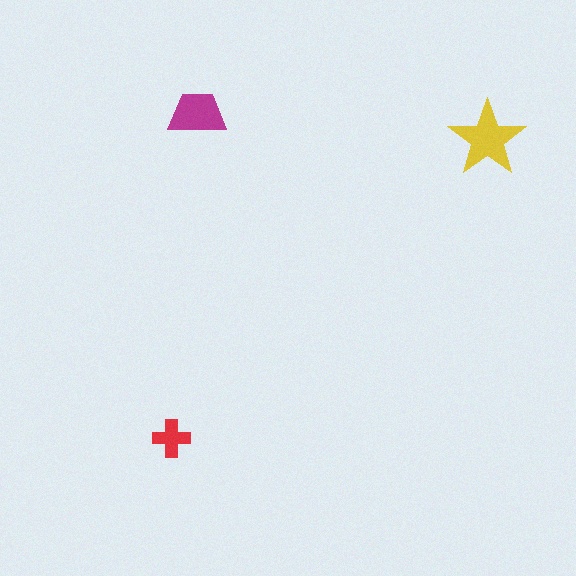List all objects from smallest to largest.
The red cross, the magenta trapezoid, the yellow star.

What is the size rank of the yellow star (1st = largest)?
1st.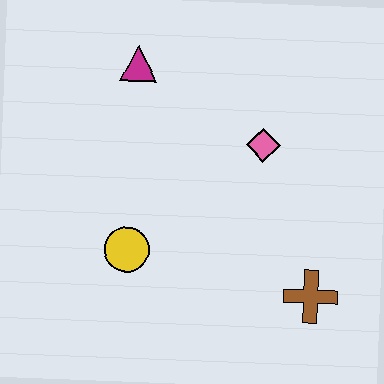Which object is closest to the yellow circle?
The pink diamond is closest to the yellow circle.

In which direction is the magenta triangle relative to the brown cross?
The magenta triangle is above the brown cross.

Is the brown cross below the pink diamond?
Yes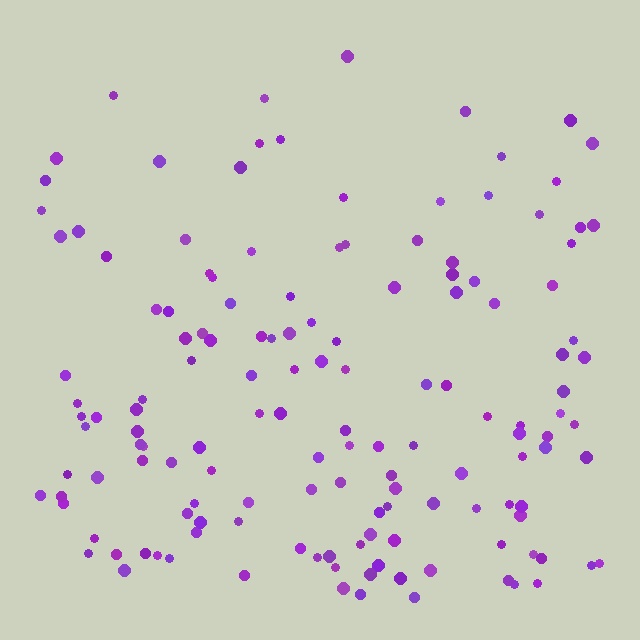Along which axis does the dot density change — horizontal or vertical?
Vertical.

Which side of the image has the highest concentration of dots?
The bottom.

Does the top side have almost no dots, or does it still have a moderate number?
Still a moderate number, just noticeably fewer than the bottom.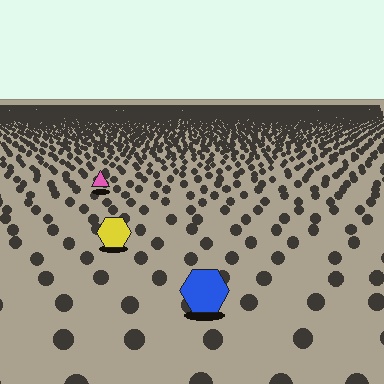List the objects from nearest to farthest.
From nearest to farthest: the blue hexagon, the yellow hexagon, the pink triangle.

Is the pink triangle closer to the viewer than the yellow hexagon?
No. The yellow hexagon is closer — you can tell from the texture gradient: the ground texture is coarser near it.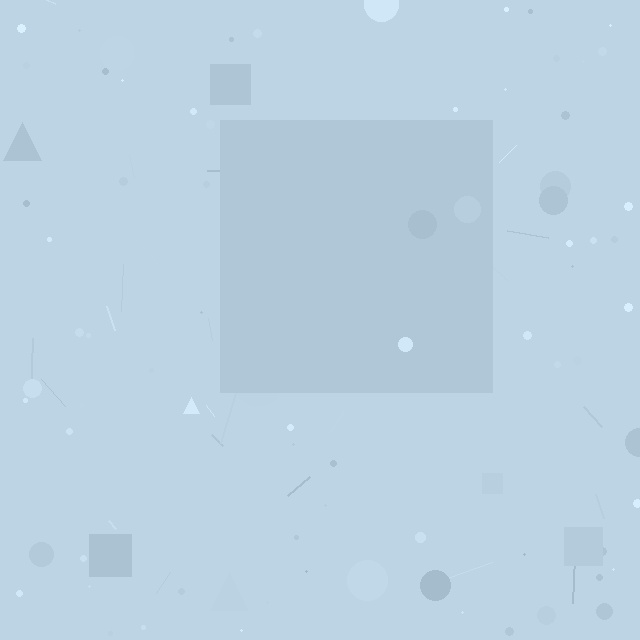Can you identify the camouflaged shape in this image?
The camouflaged shape is a square.